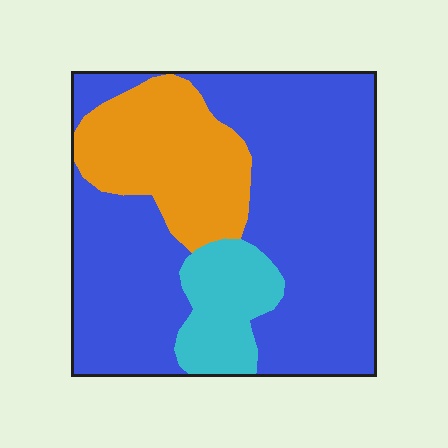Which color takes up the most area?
Blue, at roughly 65%.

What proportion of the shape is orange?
Orange covers 22% of the shape.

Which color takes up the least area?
Cyan, at roughly 10%.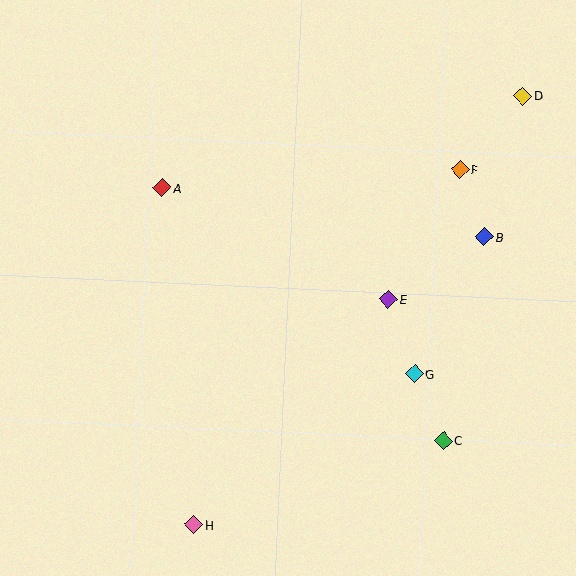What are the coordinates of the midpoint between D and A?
The midpoint between D and A is at (342, 142).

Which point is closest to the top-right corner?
Point D is closest to the top-right corner.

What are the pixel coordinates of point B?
Point B is at (485, 237).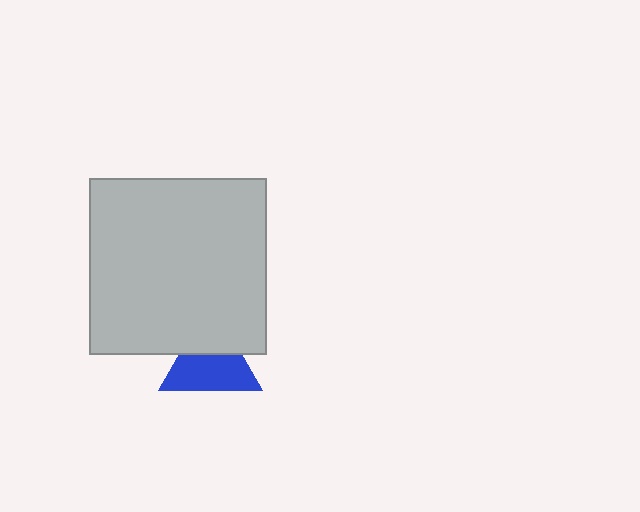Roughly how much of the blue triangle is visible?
About half of it is visible (roughly 63%).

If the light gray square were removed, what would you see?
You would see the complete blue triangle.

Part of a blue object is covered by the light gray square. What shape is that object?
It is a triangle.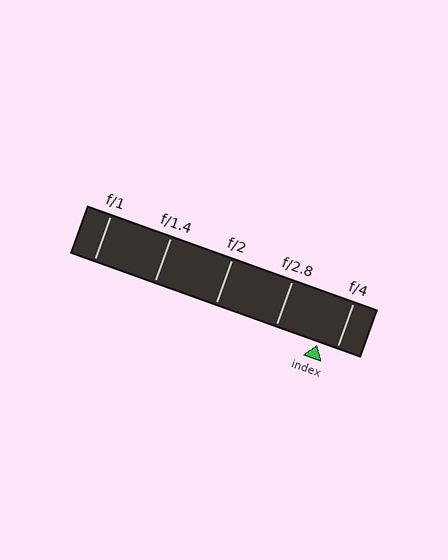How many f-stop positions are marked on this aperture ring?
There are 5 f-stop positions marked.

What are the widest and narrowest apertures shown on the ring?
The widest aperture shown is f/1 and the narrowest is f/4.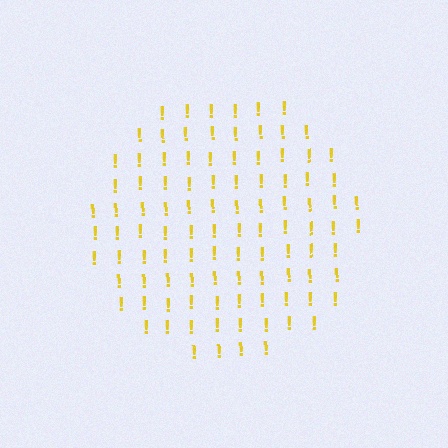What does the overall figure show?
The overall figure shows a circle.